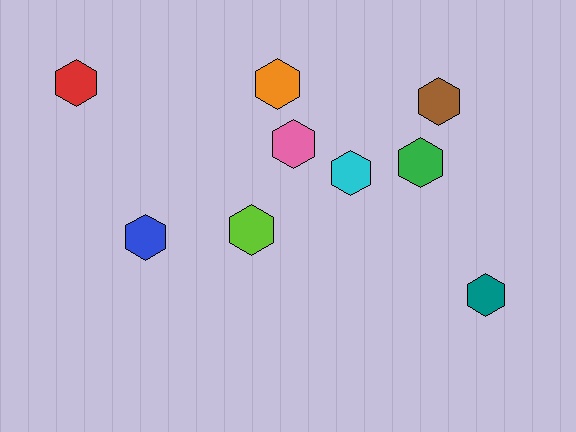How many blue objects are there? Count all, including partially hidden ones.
There is 1 blue object.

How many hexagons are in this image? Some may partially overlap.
There are 9 hexagons.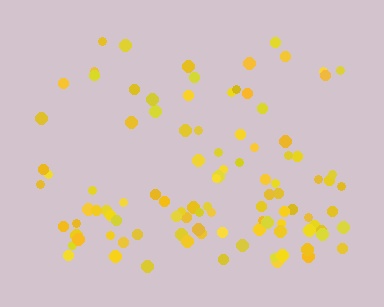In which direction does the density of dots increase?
From top to bottom, with the bottom side densest.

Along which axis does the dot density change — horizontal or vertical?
Vertical.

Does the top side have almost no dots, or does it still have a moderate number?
Still a moderate number, just noticeably fewer than the bottom.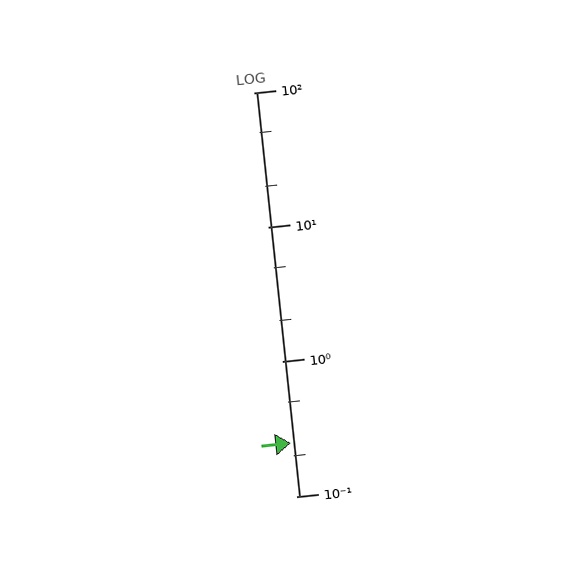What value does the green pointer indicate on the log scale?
The pointer indicates approximately 0.25.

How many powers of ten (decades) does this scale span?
The scale spans 3 decades, from 0.1 to 100.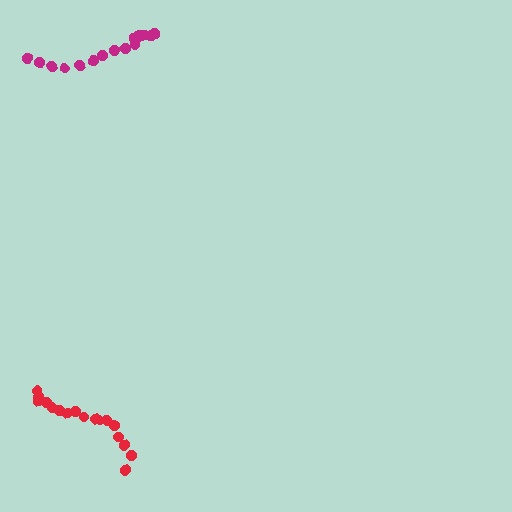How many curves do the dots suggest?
There are 2 distinct paths.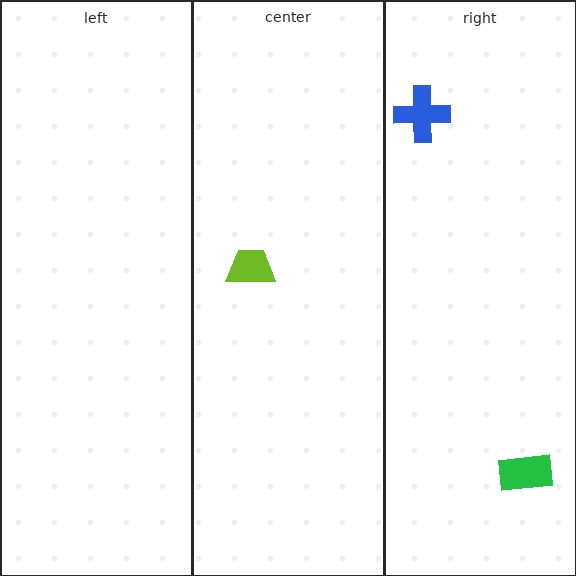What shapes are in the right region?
The green rectangle, the blue cross.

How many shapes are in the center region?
1.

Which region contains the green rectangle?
The right region.